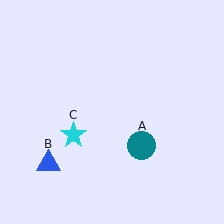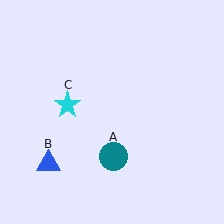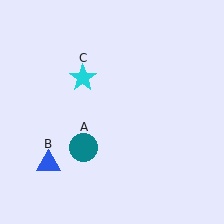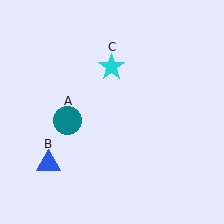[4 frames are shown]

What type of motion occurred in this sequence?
The teal circle (object A), cyan star (object C) rotated clockwise around the center of the scene.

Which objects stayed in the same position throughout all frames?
Blue triangle (object B) remained stationary.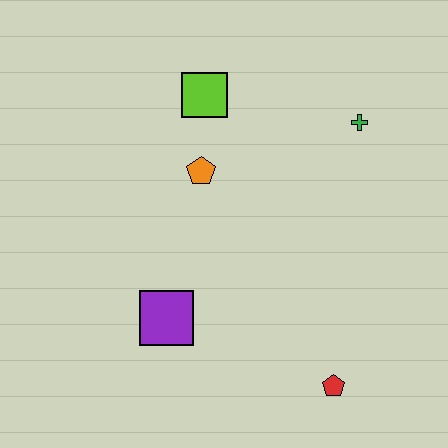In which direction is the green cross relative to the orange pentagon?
The green cross is to the right of the orange pentagon.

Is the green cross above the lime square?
No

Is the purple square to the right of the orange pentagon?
No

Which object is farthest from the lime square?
The red pentagon is farthest from the lime square.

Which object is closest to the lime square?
The orange pentagon is closest to the lime square.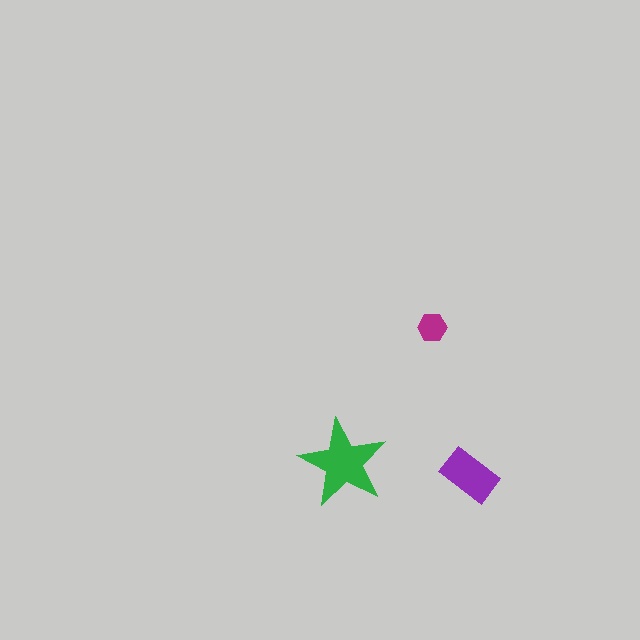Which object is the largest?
The green star.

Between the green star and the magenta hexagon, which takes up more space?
The green star.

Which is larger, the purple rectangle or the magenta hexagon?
The purple rectangle.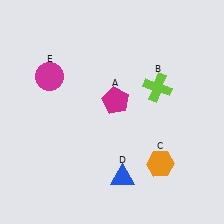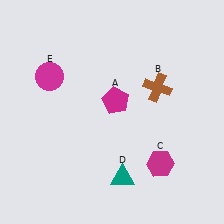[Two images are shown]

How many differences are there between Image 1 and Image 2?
There are 3 differences between the two images.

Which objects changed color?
B changed from lime to brown. C changed from orange to magenta. D changed from blue to teal.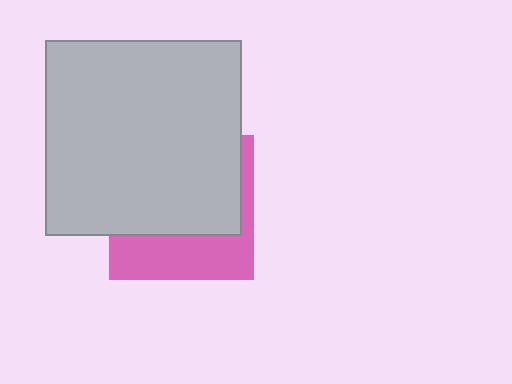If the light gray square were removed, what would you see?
You would see the complete pink square.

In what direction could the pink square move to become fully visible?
The pink square could move down. That would shift it out from behind the light gray square entirely.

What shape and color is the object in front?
The object in front is a light gray square.